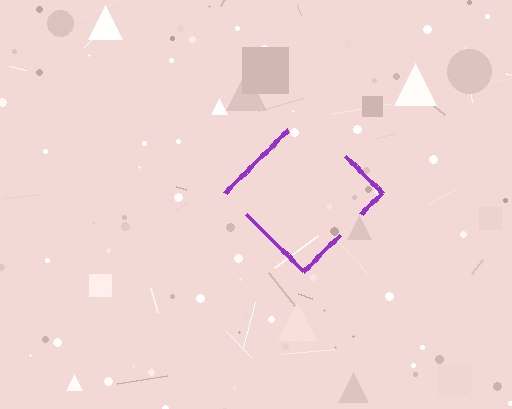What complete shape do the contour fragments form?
The contour fragments form a diamond.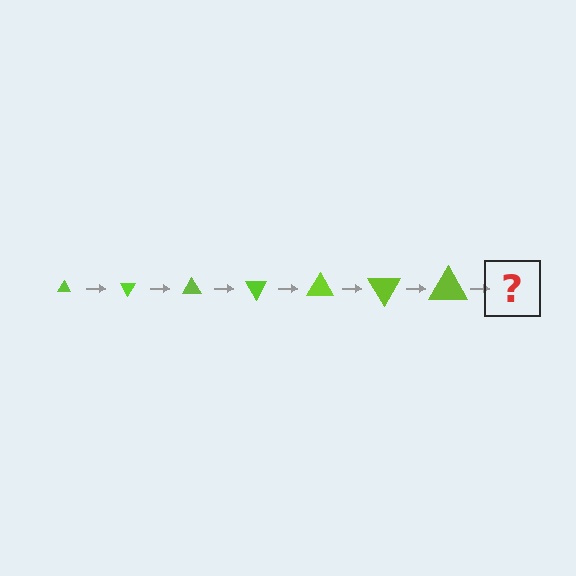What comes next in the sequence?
The next element should be a triangle, larger than the previous one and rotated 420 degrees from the start.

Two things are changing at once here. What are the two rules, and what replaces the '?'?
The two rules are that the triangle grows larger each step and it rotates 60 degrees each step. The '?' should be a triangle, larger than the previous one and rotated 420 degrees from the start.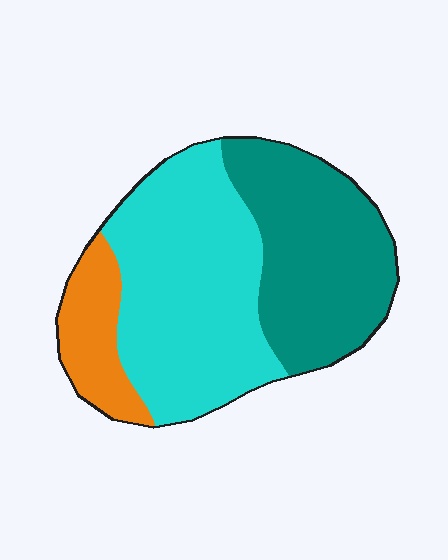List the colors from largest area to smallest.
From largest to smallest: cyan, teal, orange.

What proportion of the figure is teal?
Teal takes up about three eighths (3/8) of the figure.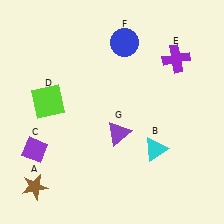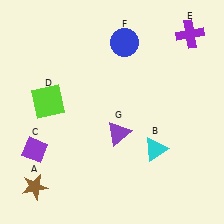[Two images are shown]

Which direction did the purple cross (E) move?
The purple cross (E) moved up.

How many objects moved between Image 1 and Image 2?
1 object moved between the two images.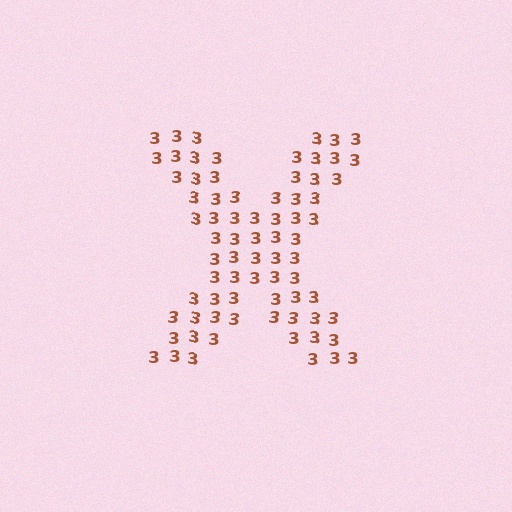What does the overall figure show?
The overall figure shows the letter X.